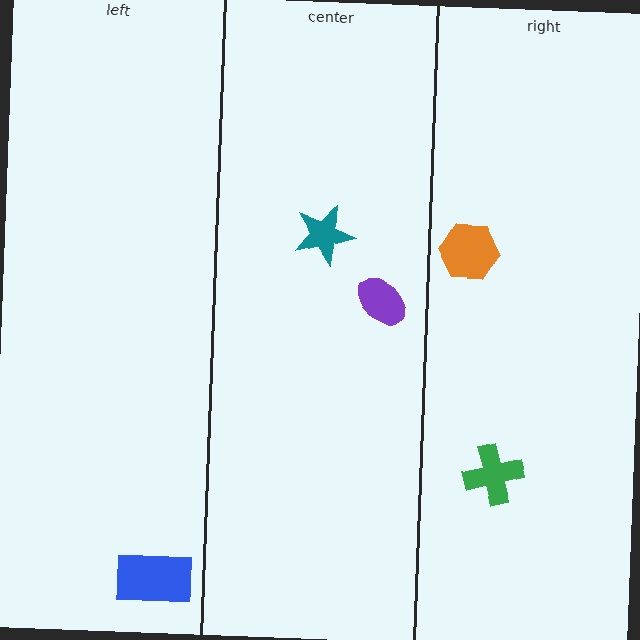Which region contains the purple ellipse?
The center region.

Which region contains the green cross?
The right region.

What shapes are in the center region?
The purple ellipse, the teal star.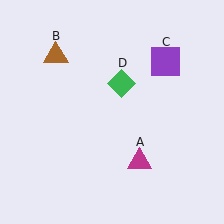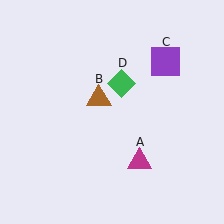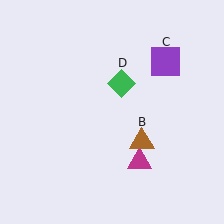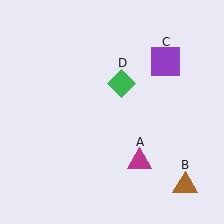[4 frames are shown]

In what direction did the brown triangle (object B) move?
The brown triangle (object B) moved down and to the right.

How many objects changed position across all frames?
1 object changed position: brown triangle (object B).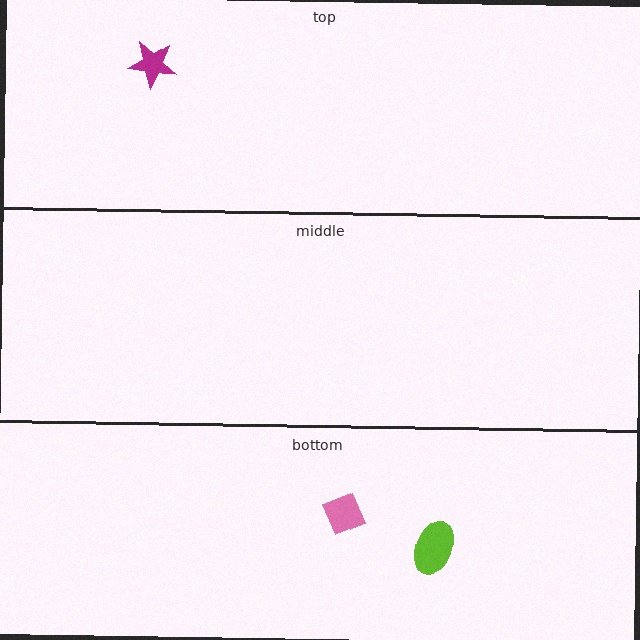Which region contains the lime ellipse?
The bottom region.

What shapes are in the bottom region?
The pink diamond, the lime ellipse.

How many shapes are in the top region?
1.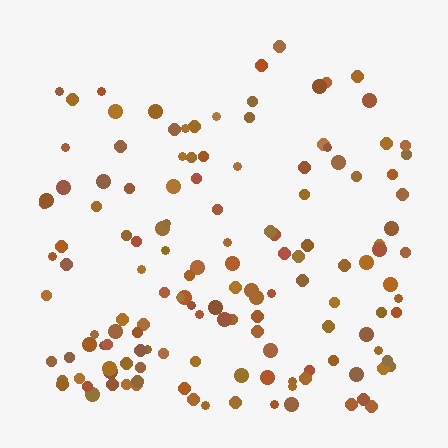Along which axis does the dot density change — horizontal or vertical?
Vertical.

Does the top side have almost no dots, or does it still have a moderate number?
Still a moderate number, just noticeably fewer than the bottom.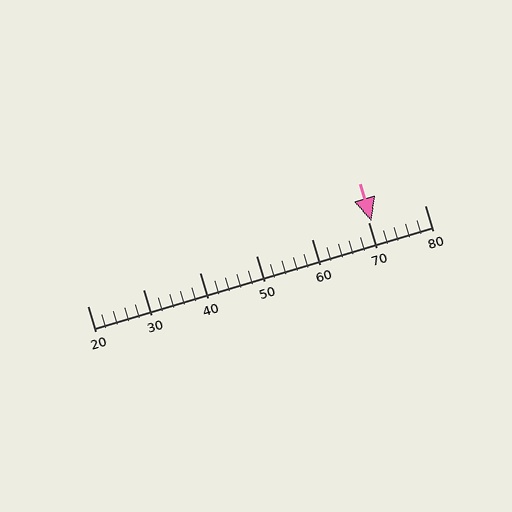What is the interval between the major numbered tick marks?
The major tick marks are spaced 10 units apart.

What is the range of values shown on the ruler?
The ruler shows values from 20 to 80.